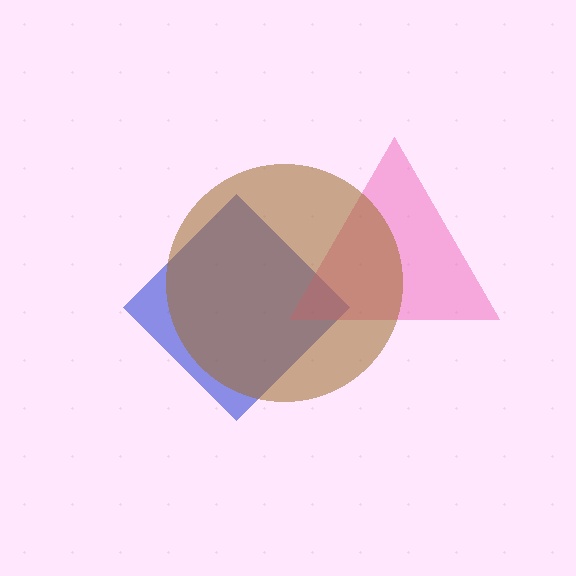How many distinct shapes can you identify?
There are 3 distinct shapes: a blue diamond, a pink triangle, a brown circle.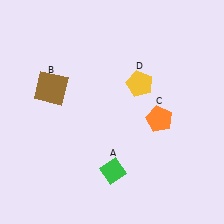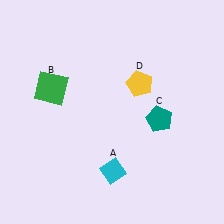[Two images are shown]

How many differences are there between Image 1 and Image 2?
There are 3 differences between the two images.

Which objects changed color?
A changed from green to cyan. B changed from brown to green. C changed from orange to teal.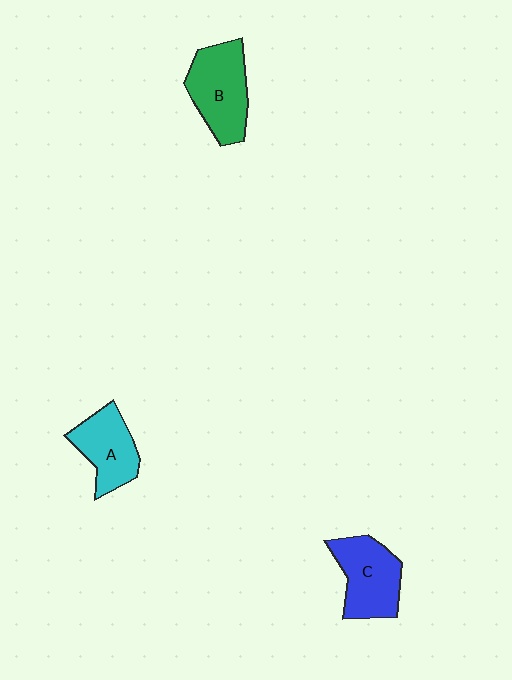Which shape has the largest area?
Shape B (green).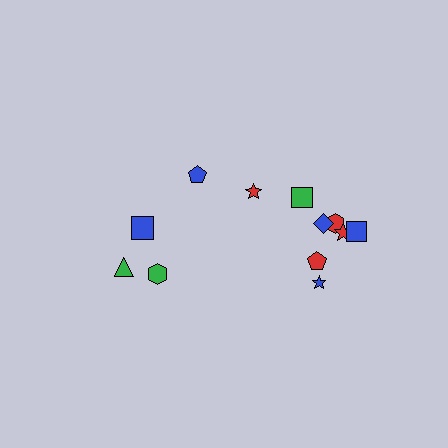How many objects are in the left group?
There are 4 objects.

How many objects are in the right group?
There are 8 objects.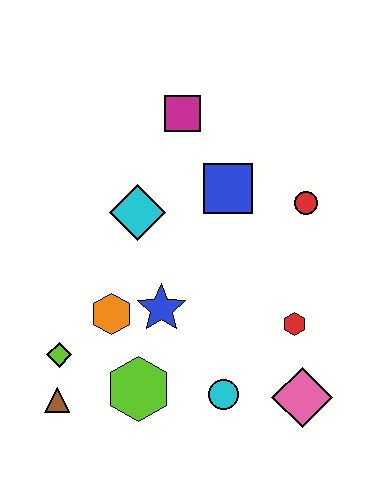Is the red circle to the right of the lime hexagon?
Yes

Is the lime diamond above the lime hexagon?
Yes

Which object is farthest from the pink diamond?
The magenta square is farthest from the pink diamond.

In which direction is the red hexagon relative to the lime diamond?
The red hexagon is to the right of the lime diamond.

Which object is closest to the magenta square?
The blue square is closest to the magenta square.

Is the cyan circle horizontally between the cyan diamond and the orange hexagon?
No